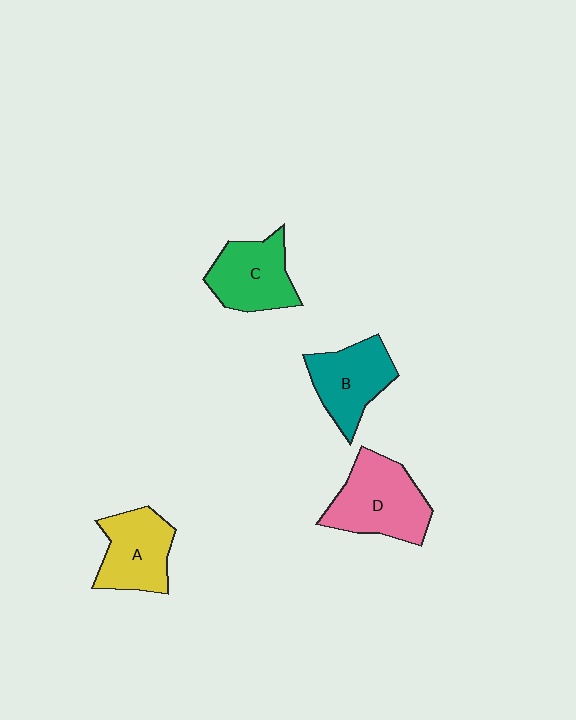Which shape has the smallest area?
Shape C (green).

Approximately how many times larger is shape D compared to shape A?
Approximately 1.2 times.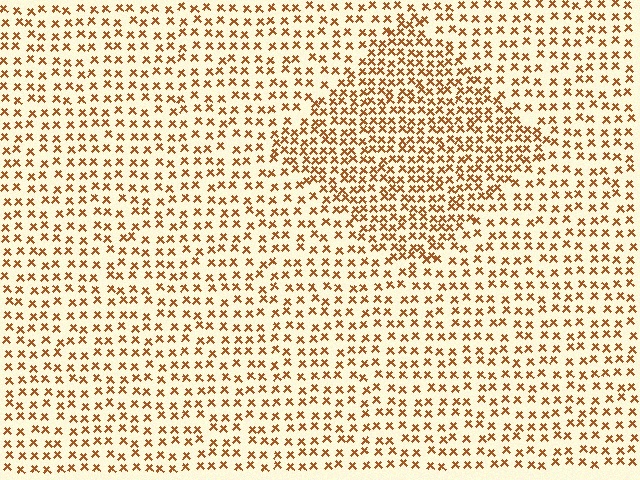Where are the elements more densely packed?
The elements are more densely packed inside the diamond boundary.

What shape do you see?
I see a diamond.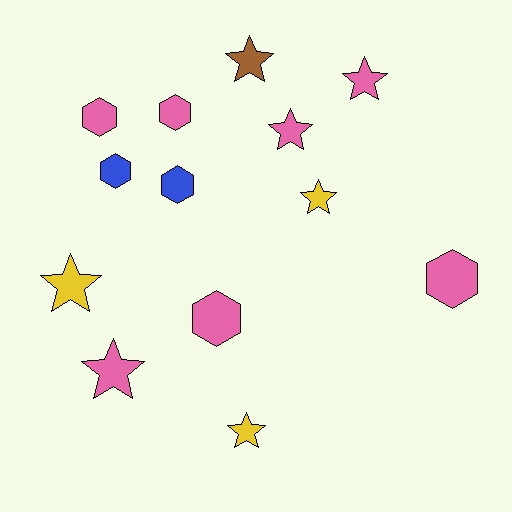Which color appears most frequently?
Pink, with 7 objects.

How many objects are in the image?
There are 13 objects.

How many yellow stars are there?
There are 3 yellow stars.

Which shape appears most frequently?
Star, with 7 objects.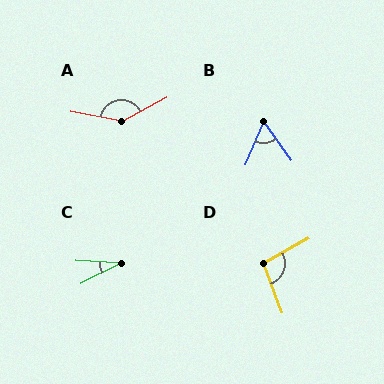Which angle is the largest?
A, at approximately 140 degrees.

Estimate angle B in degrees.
Approximately 58 degrees.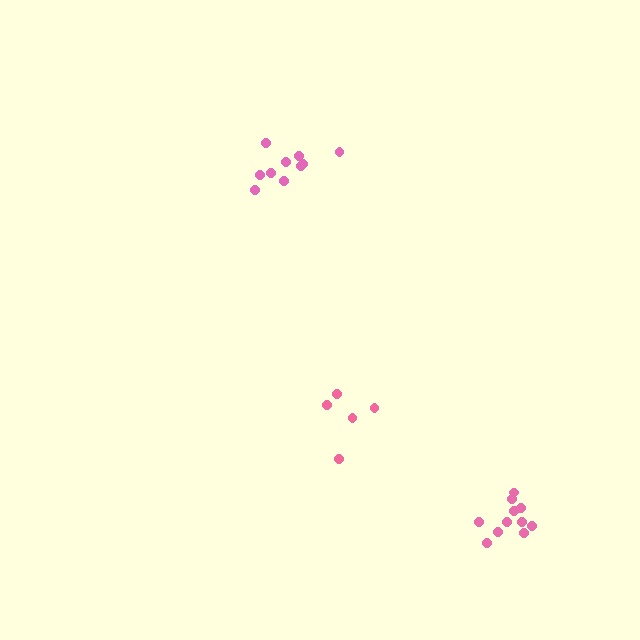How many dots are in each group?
Group 1: 11 dots, Group 2: 10 dots, Group 3: 5 dots (26 total).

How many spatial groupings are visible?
There are 3 spatial groupings.